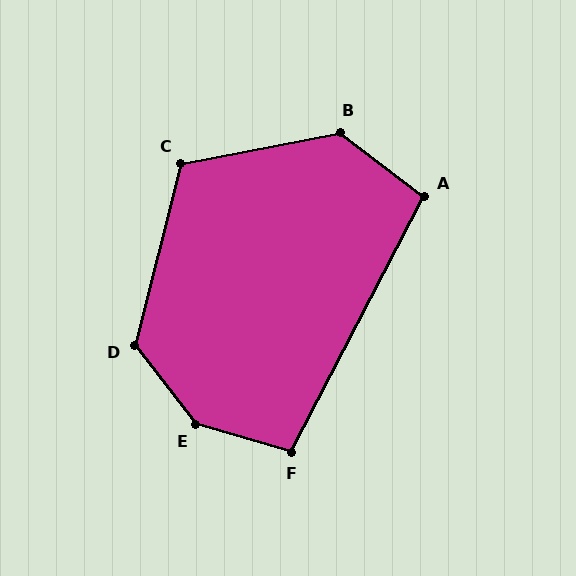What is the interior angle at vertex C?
Approximately 115 degrees (obtuse).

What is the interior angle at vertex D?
Approximately 128 degrees (obtuse).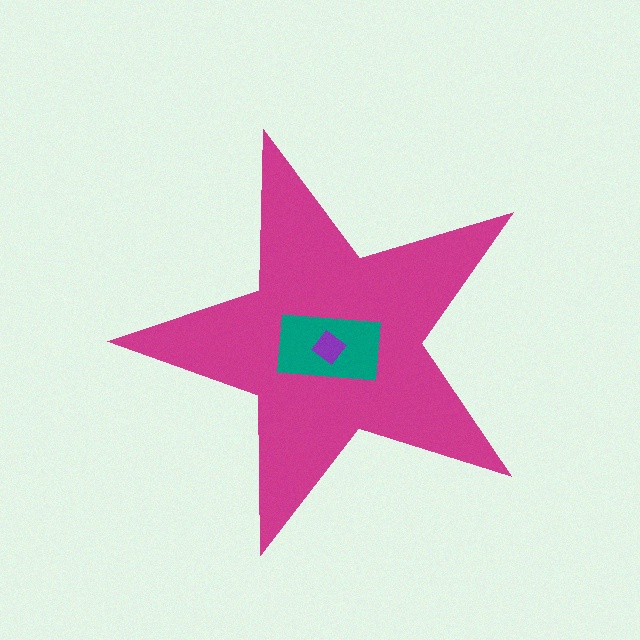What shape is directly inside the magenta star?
The teal rectangle.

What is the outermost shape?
The magenta star.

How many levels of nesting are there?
3.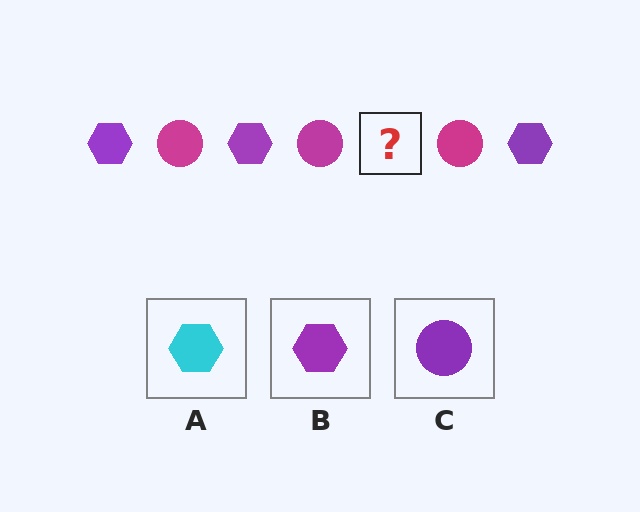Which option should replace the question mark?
Option B.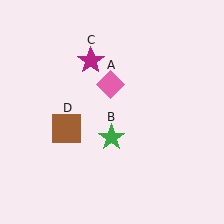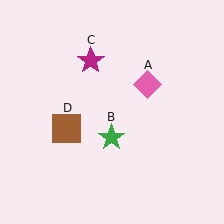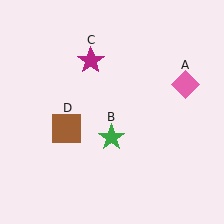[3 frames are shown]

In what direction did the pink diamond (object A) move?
The pink diamond (object A) moved right.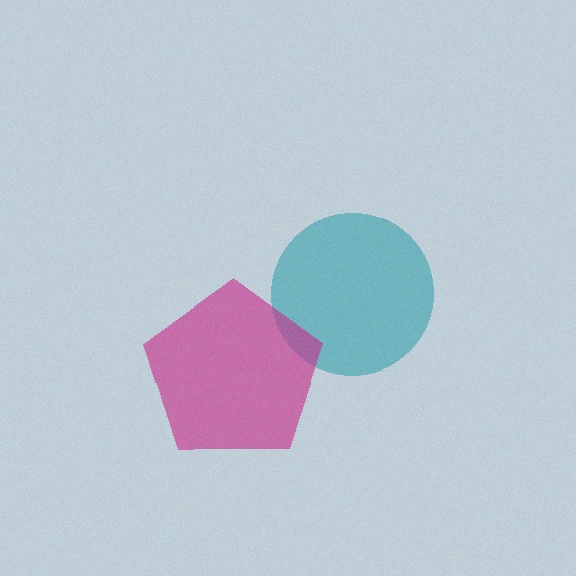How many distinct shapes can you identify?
There are 2 distinct shapes: a teal circle, a magenta pentagon.